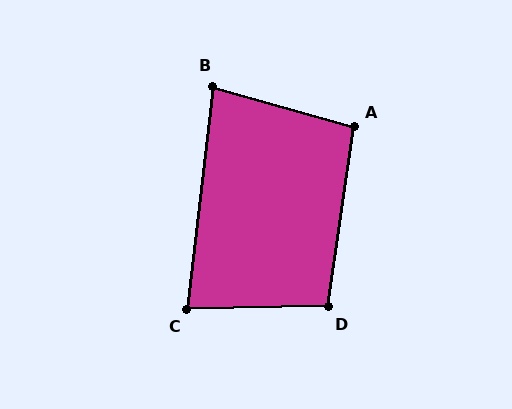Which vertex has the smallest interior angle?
B, at approximately 81 degrees.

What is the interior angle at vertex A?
Approximately 98 degrees (obtuse).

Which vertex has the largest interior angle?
D, at approximately 99 degrees.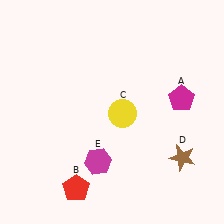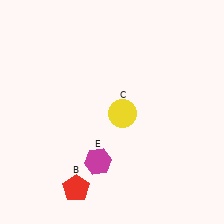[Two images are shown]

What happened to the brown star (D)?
The brown star (D) was removed in Image 2. It was in the bottom-right area of Image 1.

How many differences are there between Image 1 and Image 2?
There are 2 differences between the two images.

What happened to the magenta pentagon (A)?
The magenta pentagon (A) was removed in Image 2. It was in the top-right area of Image 1.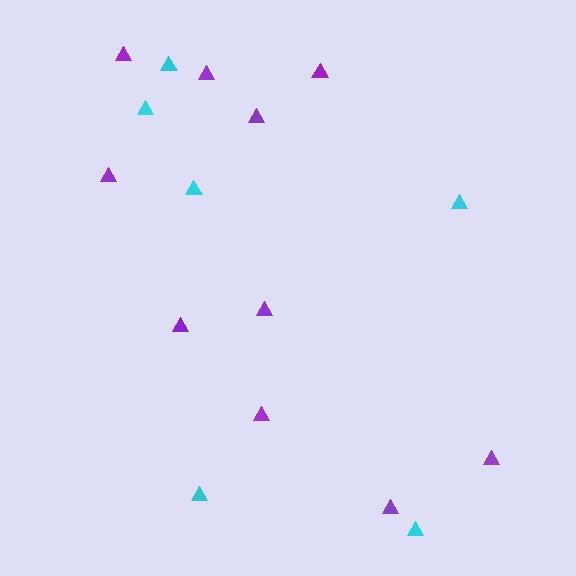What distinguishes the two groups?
There are 2 groups: one group of cyan triangles (6) and one group of purple triangles (10).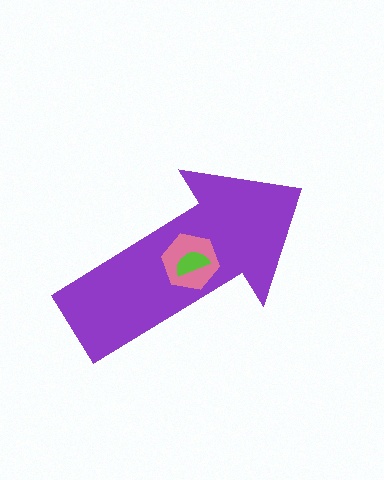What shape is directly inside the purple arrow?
The pink hexagon.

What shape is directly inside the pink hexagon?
The lime semicircle.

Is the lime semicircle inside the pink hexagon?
Yes.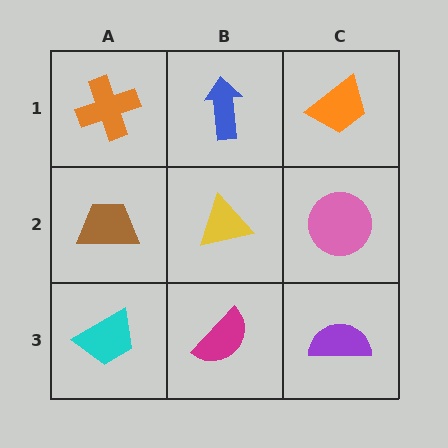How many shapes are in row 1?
3 shapes.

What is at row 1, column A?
An orange cross.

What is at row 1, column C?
An orange trapezoid.